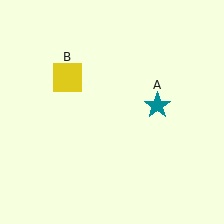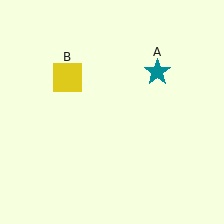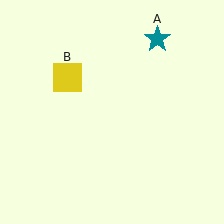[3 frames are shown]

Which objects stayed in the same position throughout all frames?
Yellow square (object B) remained stationary.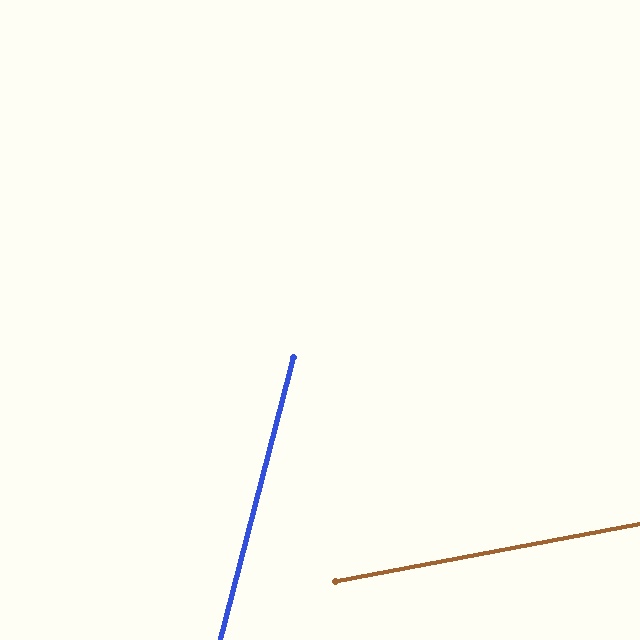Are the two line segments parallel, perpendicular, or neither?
Neither parallel nor perpendicular — they differ by about 65°.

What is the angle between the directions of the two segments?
Approximately 65 degrees.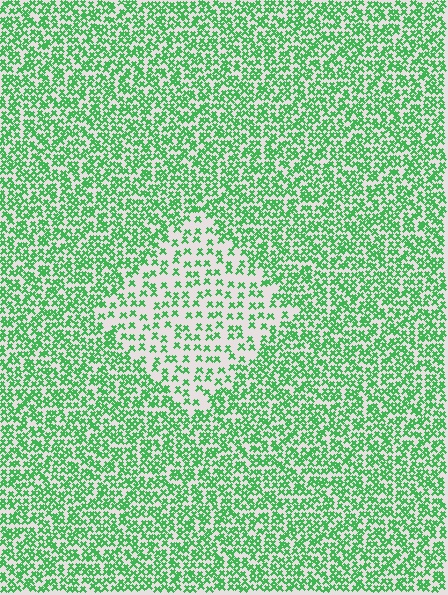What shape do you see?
I see a diamond.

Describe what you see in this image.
The image contains small green elements arranged at two different densities. A diamond-shaped region is visible where the elements are less densely packed than the surrounding area.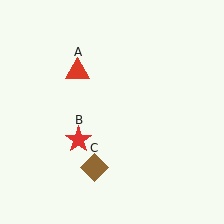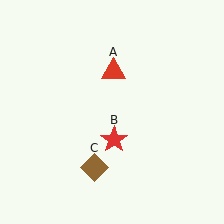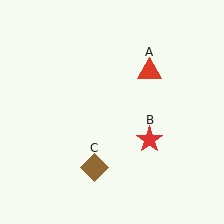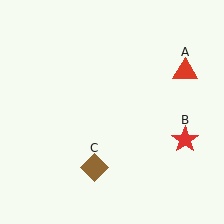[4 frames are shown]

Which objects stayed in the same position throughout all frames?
Brown diamond (object C) remained stationary.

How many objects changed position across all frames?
2 objects changed position: red triangle (object A), red star (object B).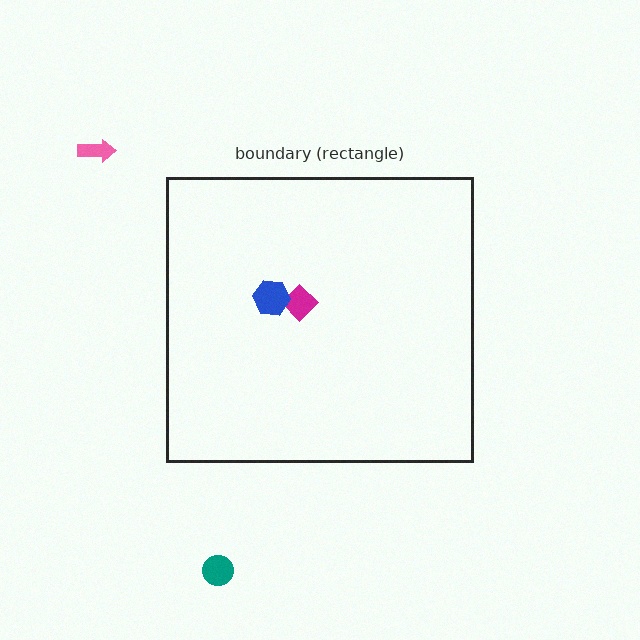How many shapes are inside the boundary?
2 inside, 2 outside.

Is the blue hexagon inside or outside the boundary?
Inside.